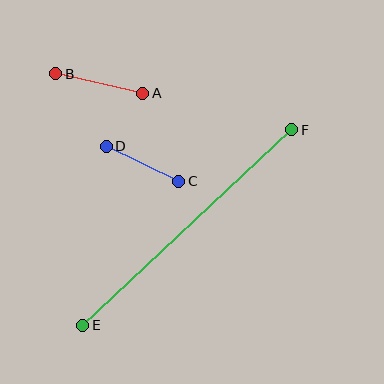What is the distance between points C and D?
The distance is approximately 81 pixels.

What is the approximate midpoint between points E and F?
The midpoint is at approximately (187, 227) pixels.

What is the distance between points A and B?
The distance is approximately 89 pixels.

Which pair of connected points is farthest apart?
Points E and F are farthest apart.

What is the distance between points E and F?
The distance is approximately 286 pixels.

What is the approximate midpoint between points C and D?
The midpoint is at approximately (143, 164) pixels.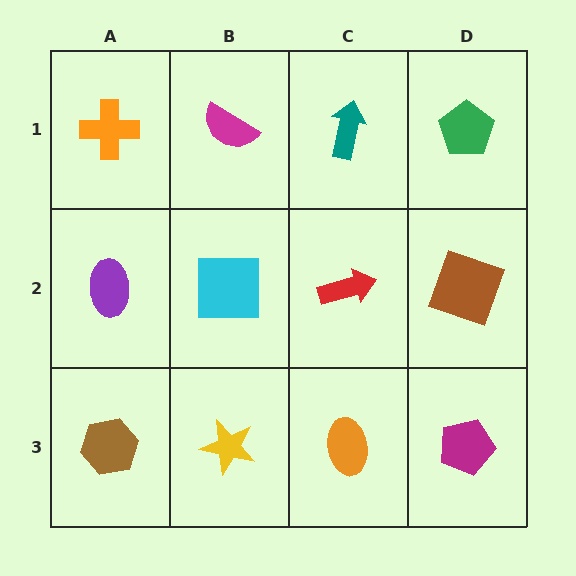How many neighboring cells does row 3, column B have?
3.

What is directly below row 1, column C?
A red arrow.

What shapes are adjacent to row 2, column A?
An orange cross (row 1, column A), a brown hexagon (row 3, column A), a cyan square (row 2, column B).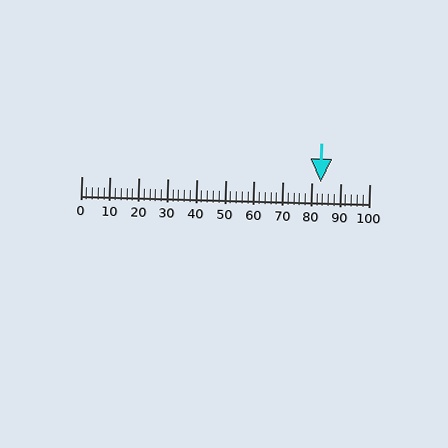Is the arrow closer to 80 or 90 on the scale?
The arrow is closer to 80.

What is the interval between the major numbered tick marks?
The major tick marks are spaced 10 units apart.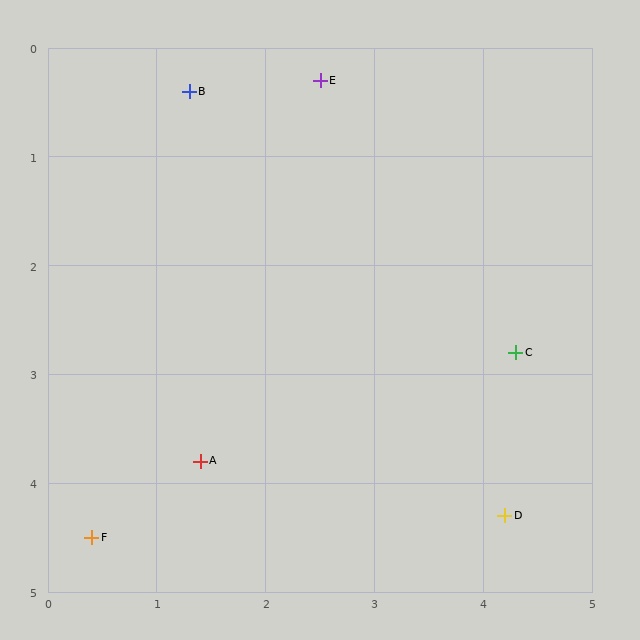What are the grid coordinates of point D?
Point D is at approximately (4.2, 4.3).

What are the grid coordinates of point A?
Point A is at approximately (1.4, 3.8).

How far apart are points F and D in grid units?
Points F and D are about 3.8 grid units apart.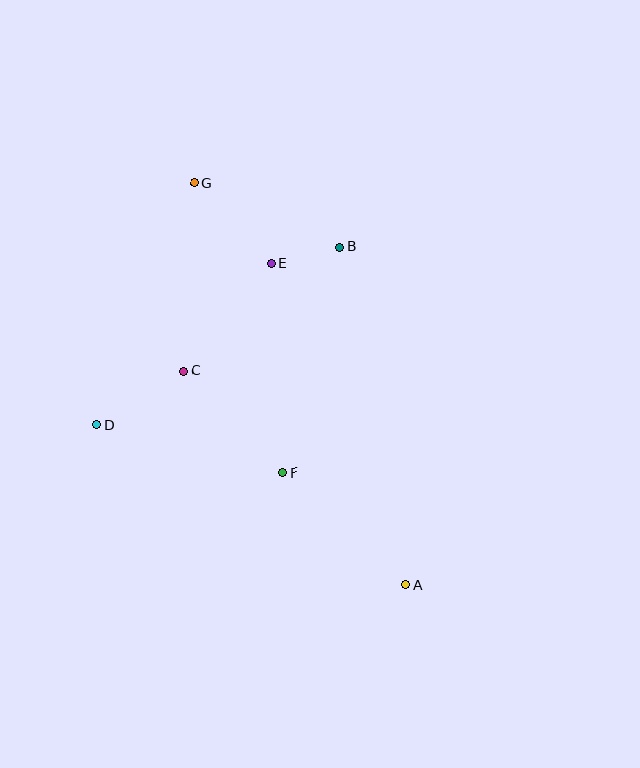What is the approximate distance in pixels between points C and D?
The distance between C and D is approximately 102 pixels.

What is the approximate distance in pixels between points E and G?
The distance between E and G is approximately 111 pixels.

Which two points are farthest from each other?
Points A and G are farthest from each other.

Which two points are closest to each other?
Points B and E are closest to each other.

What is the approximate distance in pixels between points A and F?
The distance between A and F is approximately 167 pixels.